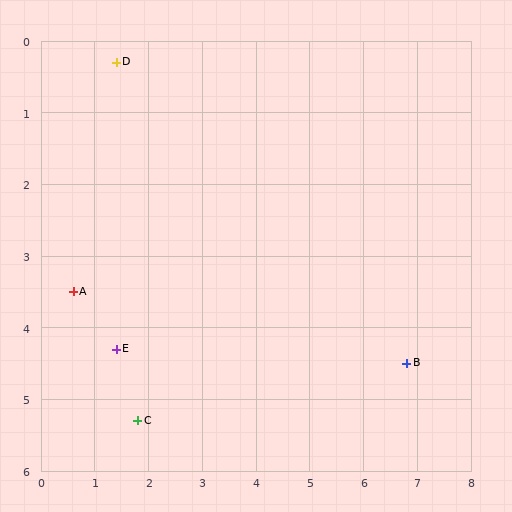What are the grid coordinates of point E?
Point E is at approximately (1.4, 4.3).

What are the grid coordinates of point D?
Point D is at approximately (1.4, 0.3).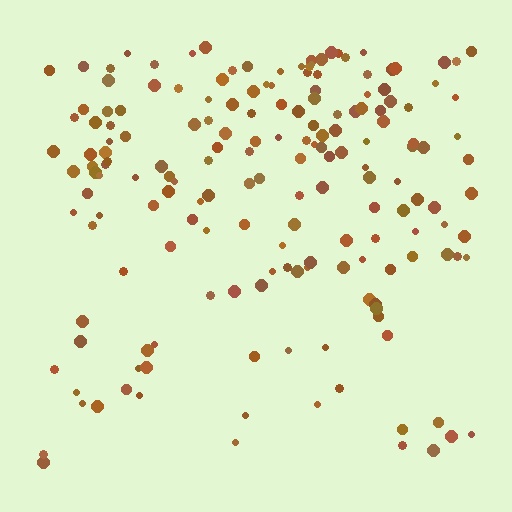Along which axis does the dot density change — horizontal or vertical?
Vertical.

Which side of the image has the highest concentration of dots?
The top.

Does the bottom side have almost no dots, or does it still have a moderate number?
Still a moderate number, just noticeably fewer than the top.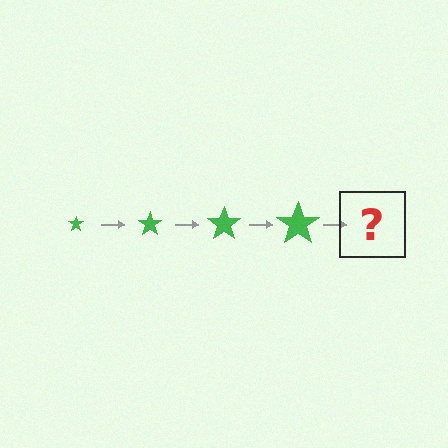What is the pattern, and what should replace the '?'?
The pattern is that the star gets progressively larger each step. The '?' should be a green star, larger than the previous one.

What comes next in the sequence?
The next element should be a green star, larger than the previous one.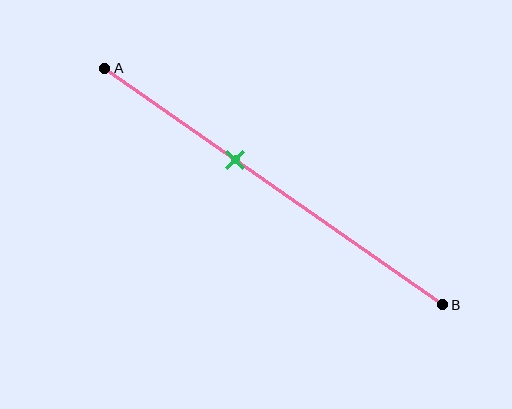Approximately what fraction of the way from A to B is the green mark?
The green mark is approximately 40% of the way from A to B.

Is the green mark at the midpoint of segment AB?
No, the mark is at about 40% from A, not at the 50% midpoint.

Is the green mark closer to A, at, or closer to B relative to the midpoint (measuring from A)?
The green mark is closer to point A than the midpoint of segment AB.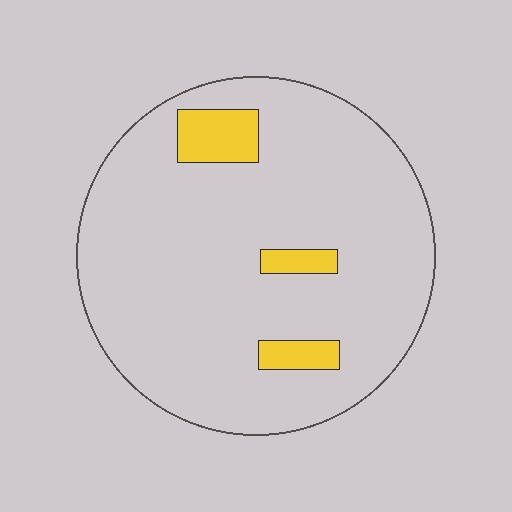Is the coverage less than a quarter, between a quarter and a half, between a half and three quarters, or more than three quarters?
Less than a quarter.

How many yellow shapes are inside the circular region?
3.